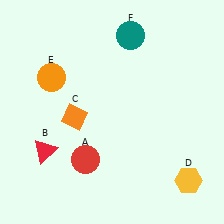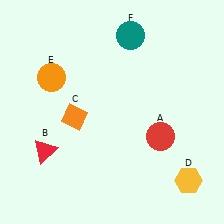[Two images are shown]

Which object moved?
The red circle (A) moved right.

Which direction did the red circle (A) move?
The red circle (A) moved right.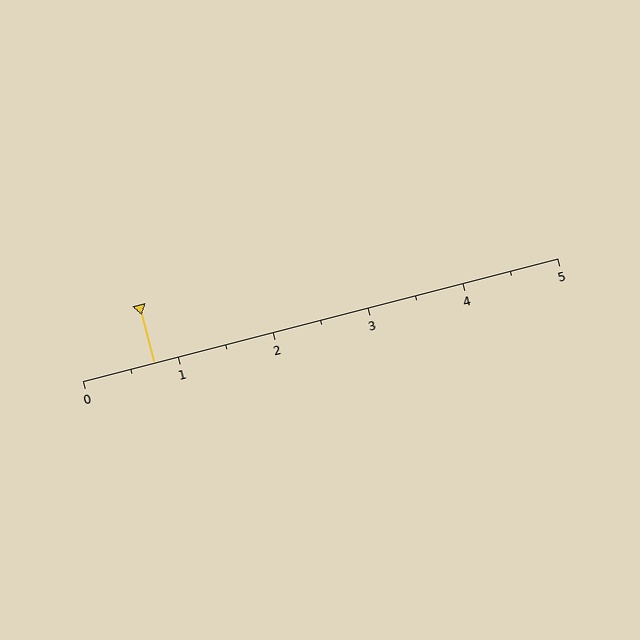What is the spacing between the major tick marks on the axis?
The major ticks are spaced 1 apart.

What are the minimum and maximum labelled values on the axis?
The axis runs from 0 to 5.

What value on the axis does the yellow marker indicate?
The marker indicates approximately 0.8.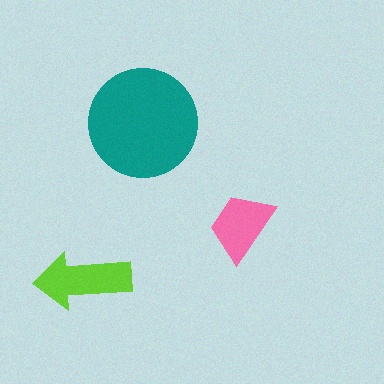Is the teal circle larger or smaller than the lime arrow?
Larger.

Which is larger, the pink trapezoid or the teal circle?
The teal circle.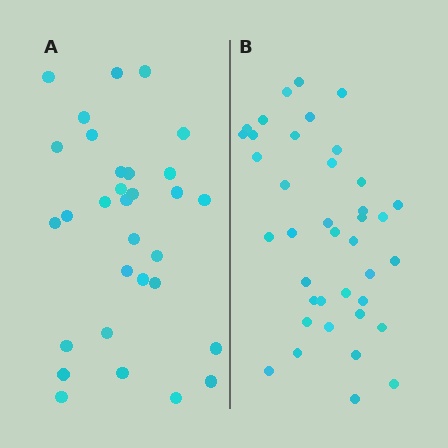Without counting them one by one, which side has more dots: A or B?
Region B (the right region) has more dots.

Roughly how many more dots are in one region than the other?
Region B has roughly 8 or so more dots than region A.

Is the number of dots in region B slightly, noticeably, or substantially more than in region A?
Region B has noticeably more, but not dramatically so. The ratio is roughly 1.3 to 1.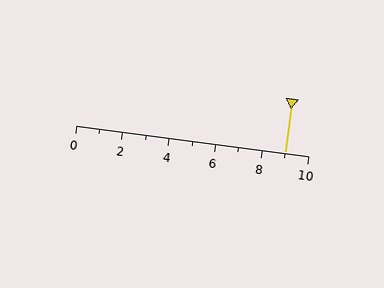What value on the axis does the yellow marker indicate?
The marker indicates approximately 9.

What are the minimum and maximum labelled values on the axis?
The axis runs from 0 to 10.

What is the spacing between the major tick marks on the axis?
The major ticks are spaced 2 apart.